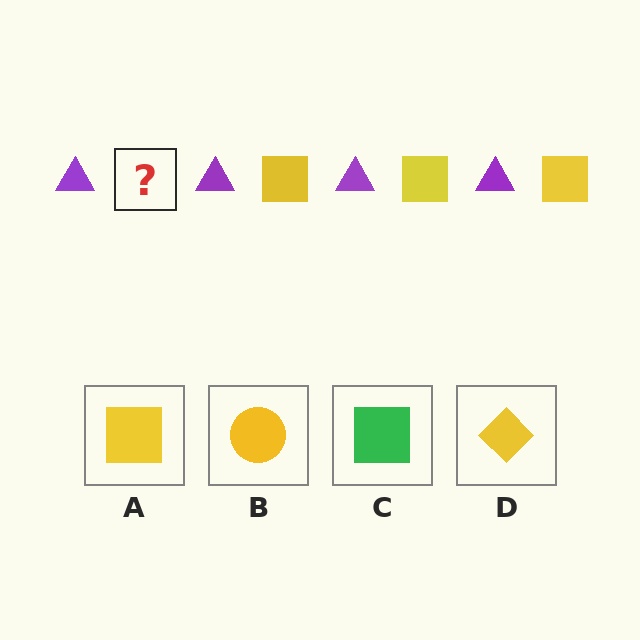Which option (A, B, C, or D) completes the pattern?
A.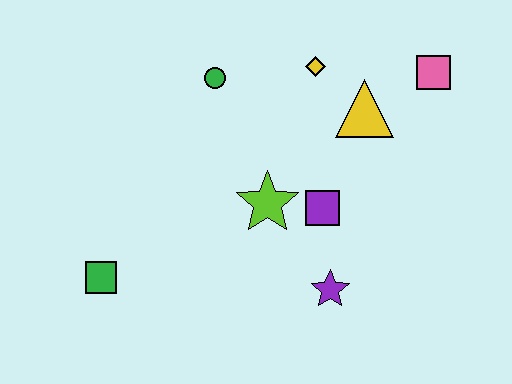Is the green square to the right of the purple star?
No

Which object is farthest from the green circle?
The purple star is farthest from the green circle.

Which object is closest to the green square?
The lime star is closest to the green square.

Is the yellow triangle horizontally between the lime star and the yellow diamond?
No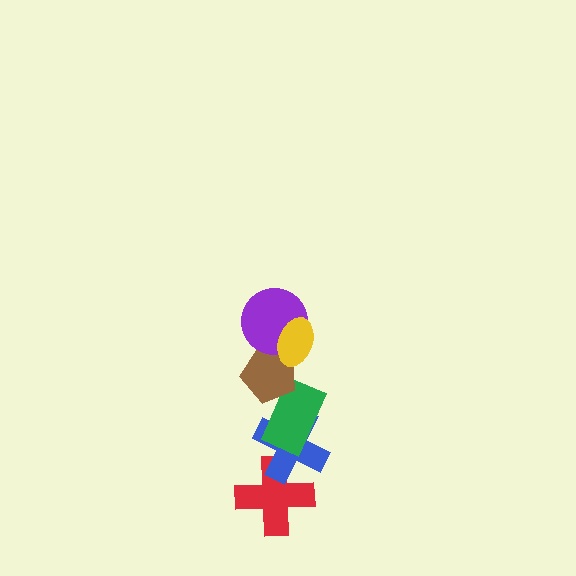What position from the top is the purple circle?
The purple circle is 2nd from the top.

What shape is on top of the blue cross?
The green rectangle is on top of the blue cross.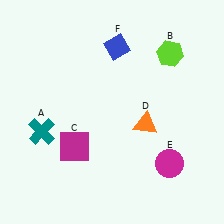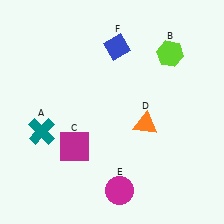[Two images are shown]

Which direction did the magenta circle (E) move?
The magenta circle (E) moved left.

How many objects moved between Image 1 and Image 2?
1 object moved between the two images.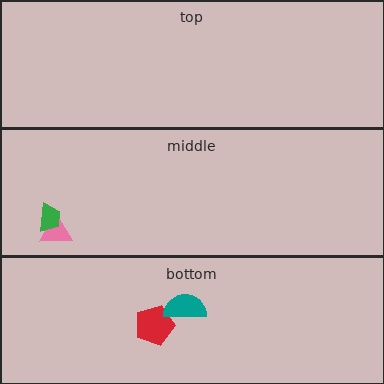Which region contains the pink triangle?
The middle region.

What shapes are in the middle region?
The pink triangle, the green trapezoid.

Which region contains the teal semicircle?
The bottom region.